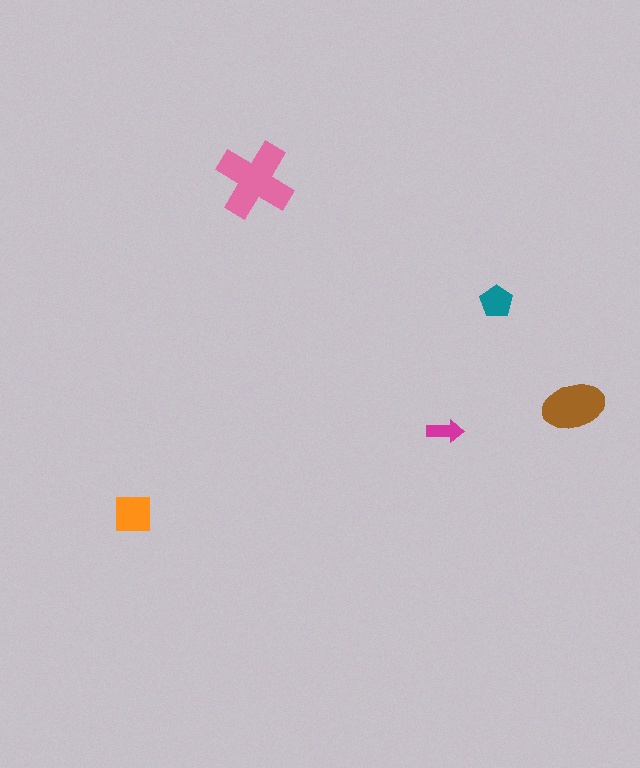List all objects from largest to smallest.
The pink cross, the brown ellipse, the orange square, the teal pentagon, the magenta arrow.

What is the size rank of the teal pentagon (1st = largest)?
4th.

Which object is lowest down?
The orange square is bottommost.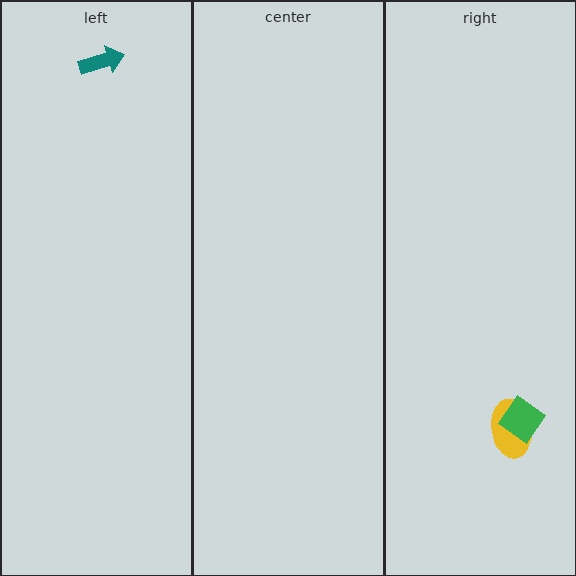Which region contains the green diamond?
The right region.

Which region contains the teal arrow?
The left region.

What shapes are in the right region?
The yellow ellipse, the green diamond.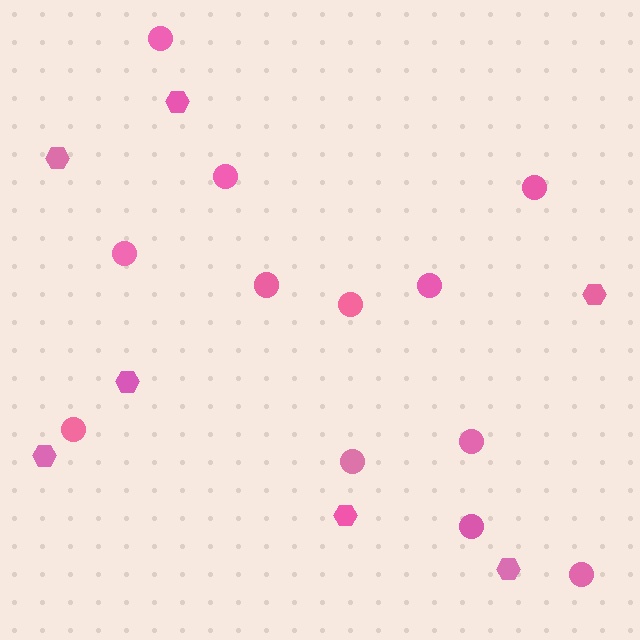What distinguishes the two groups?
There are 2 groups: one group of hexagons (7) and one group of circles (12).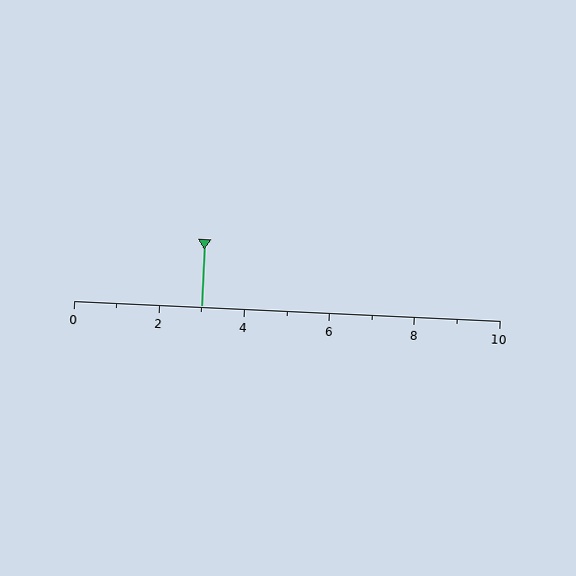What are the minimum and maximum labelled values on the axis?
The axis runs from 0 to 10.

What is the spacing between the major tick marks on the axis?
The major ticks are spaced 2 apart.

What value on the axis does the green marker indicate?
The marker indicates approximately 3.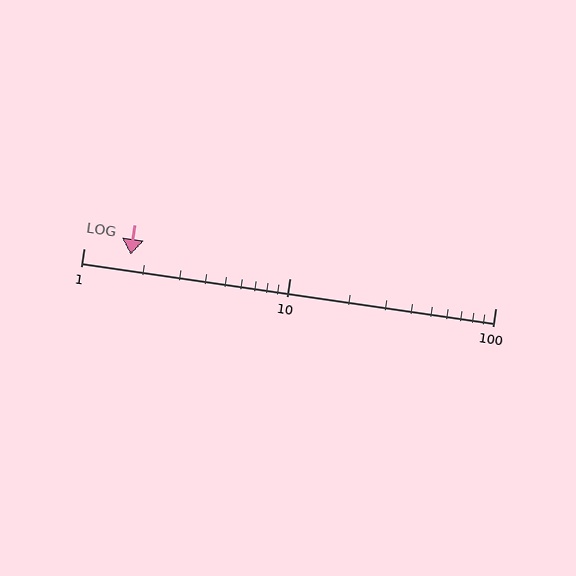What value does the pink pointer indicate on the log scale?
The pointer indicates approximately 1.7.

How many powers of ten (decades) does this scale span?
The scale spans 2 decades, from 1 to 100.